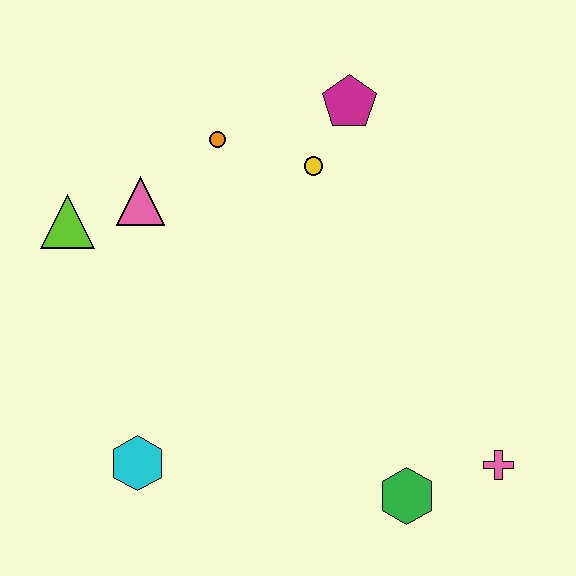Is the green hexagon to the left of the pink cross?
Yes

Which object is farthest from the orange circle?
The pink cross is farthest from the orange circle.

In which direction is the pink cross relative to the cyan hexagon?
The pink cross is to the right of the cyan hexagon.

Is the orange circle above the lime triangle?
Yes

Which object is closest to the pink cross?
The green hexagon is closest to the pink cross.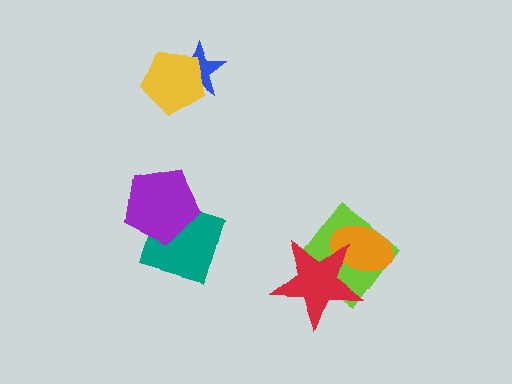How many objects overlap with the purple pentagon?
1 object overlaps with the purple pentagon.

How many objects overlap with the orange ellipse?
2 objects overlap with the orange ellipse.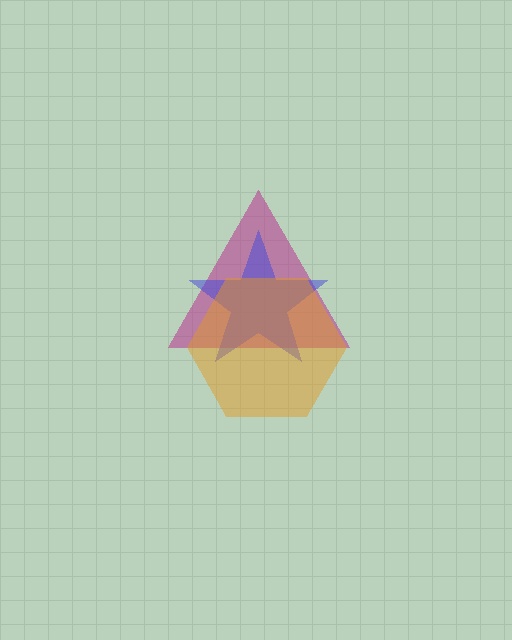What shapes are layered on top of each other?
The layered shapes are: a magenta triangle, a blue star, an orange hexagon.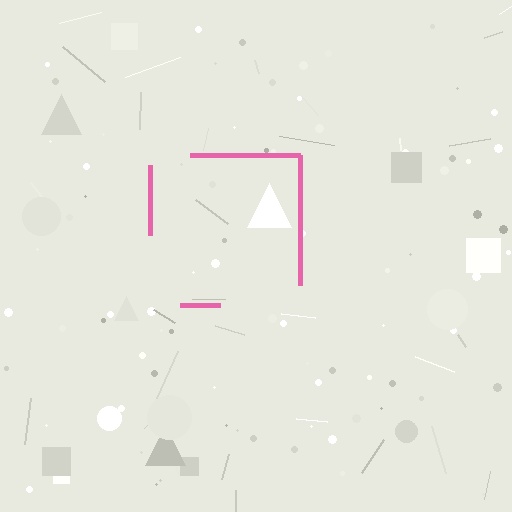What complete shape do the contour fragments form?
The contour fragments form a square.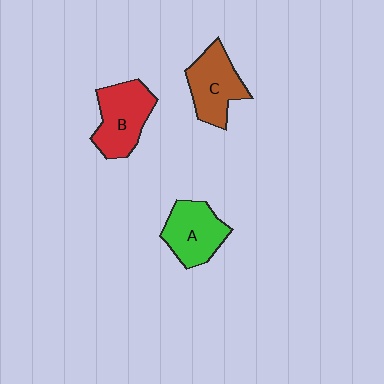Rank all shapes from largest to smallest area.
From largest to smallest: B (red), C (brown), A (green).